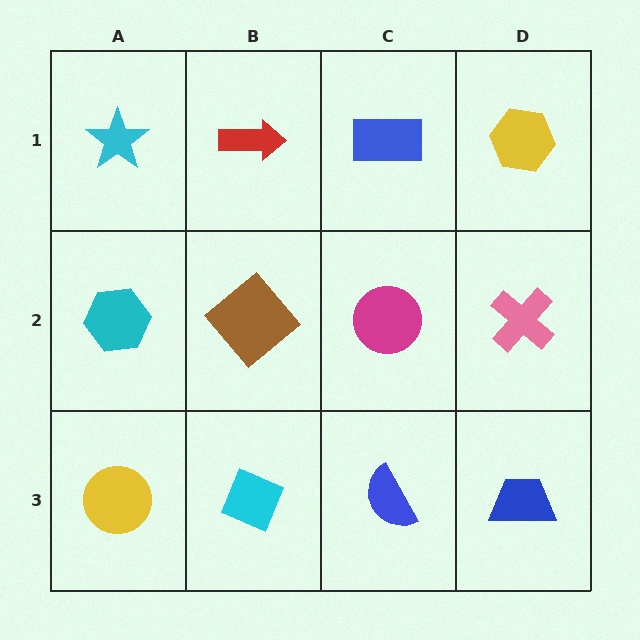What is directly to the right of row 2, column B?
A magenta circle.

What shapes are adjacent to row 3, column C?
A magenta circle (row 2, column C), a cyan diamond (row 3, column B), a blue trapezoid (row 3, column D).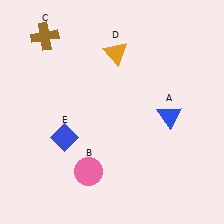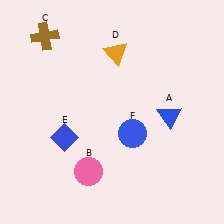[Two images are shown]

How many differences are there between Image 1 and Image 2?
There is 1 difference between the two images.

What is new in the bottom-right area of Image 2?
A blue circle (F) was added in the bottom-right area of Image 2.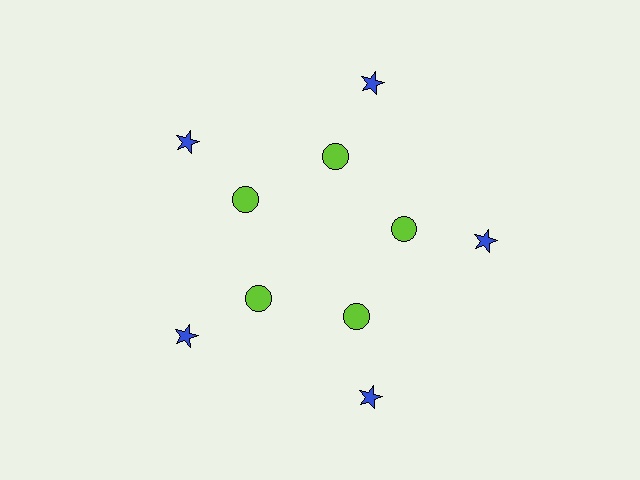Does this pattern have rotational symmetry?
Yes, this pattern has 5-fold rotational symmetry. It looks the same after rotating 72 degrees around the center.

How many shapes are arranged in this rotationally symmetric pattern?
There are 10 shapes, arranged in 5 groups of 2.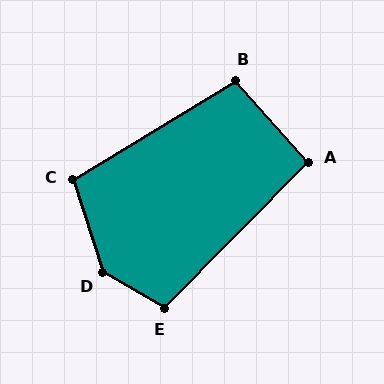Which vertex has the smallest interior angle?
A, at approximately 94 degrees.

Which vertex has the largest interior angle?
D, at approximately 139 degrees.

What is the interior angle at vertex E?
Approximately 104 degrees (obtuse).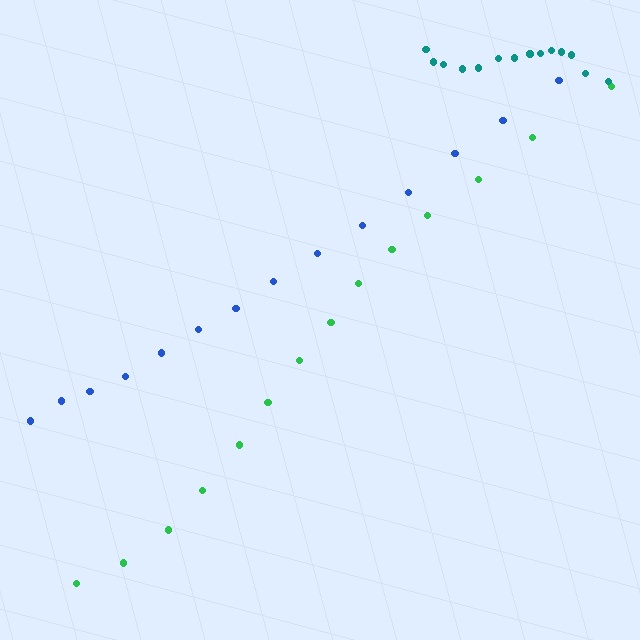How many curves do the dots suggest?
There are 3 distinct paths.